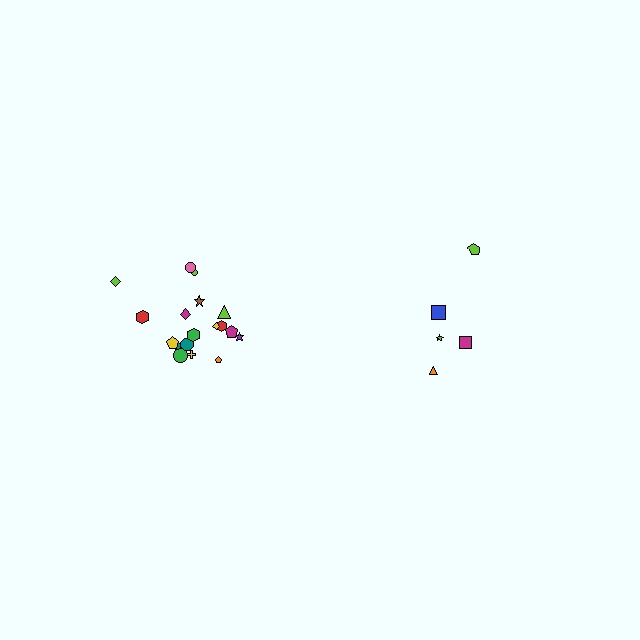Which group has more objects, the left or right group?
The left group.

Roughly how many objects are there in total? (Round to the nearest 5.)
Roughly 25 objects in total.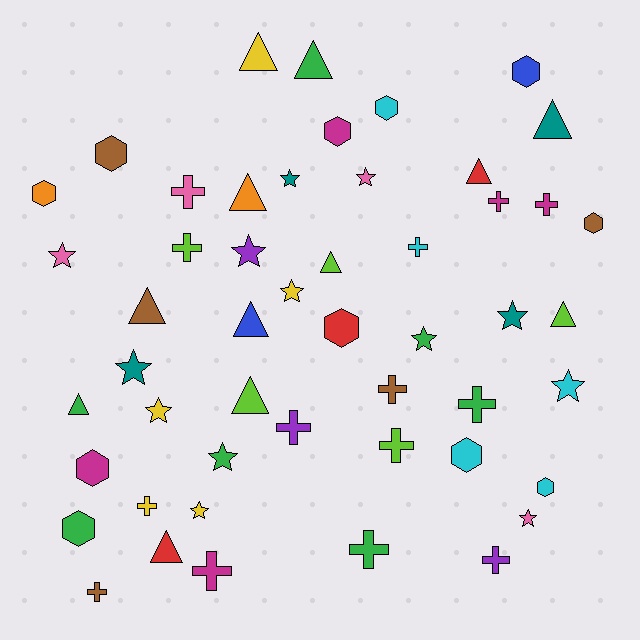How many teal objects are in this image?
There are 4 teal objects.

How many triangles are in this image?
There are 12 triangles.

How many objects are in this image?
There are 50 objects.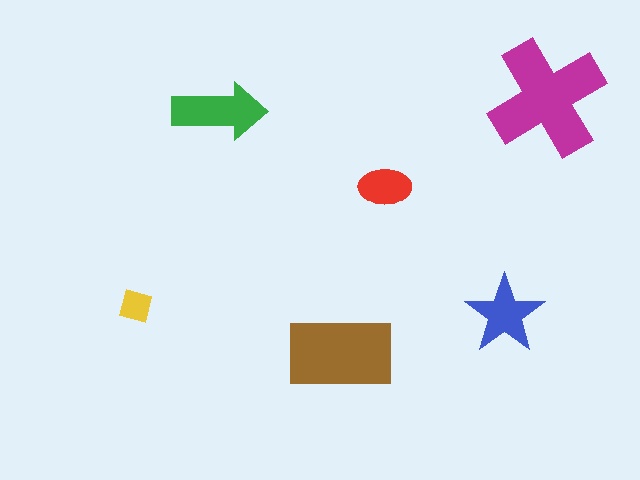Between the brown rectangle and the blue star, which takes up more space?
The brown rectangle.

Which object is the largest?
The magenta cross.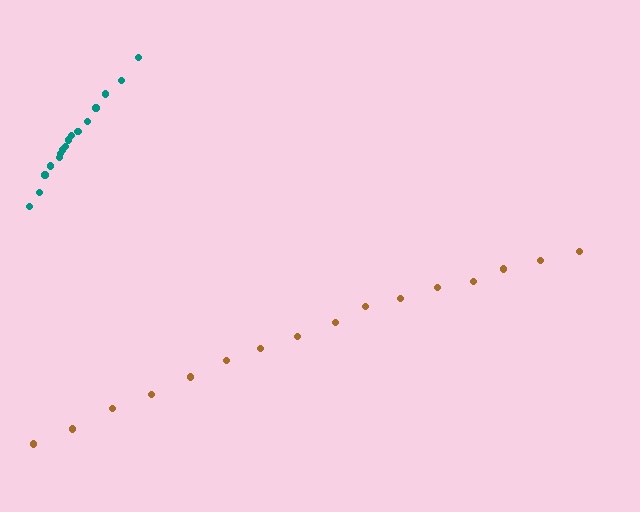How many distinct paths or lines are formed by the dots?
There are 2 distinct paths.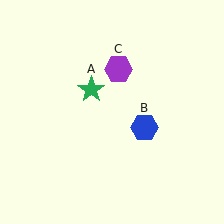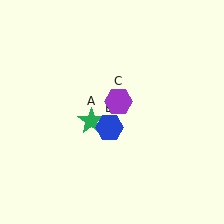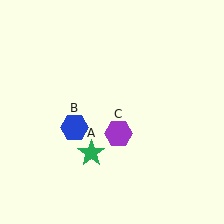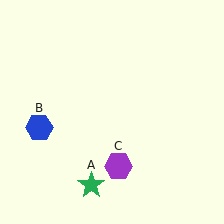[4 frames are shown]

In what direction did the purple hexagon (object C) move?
The purple hexagon (object C) moved down.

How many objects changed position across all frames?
3 objects changed position: green star (object A), blue hexagon (object B), purple hexagon (object C).